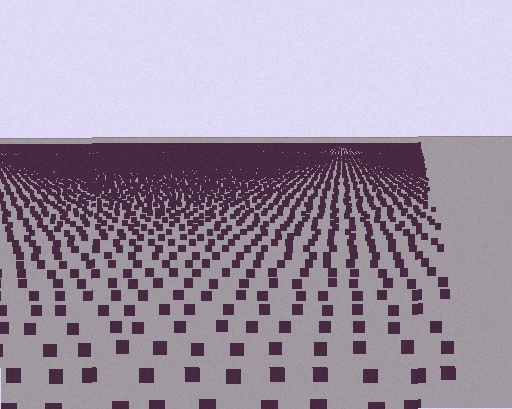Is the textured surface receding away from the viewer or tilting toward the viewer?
The surface is receding away from the viewer. Texture elements get smaller and denser toward the top.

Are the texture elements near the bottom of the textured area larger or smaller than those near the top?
Larger. Near the bottom, elements are closer to the viewer and appear at a bigger on-screen size.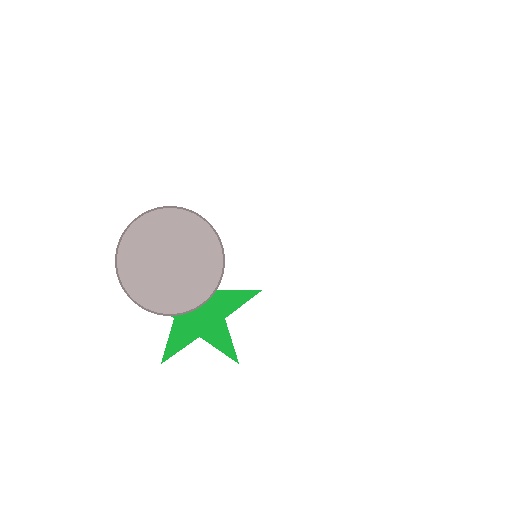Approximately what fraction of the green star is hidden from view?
Roughly 40% of the green star is hidden behind the light gray circle.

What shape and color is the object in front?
The object in front is a light gray circle.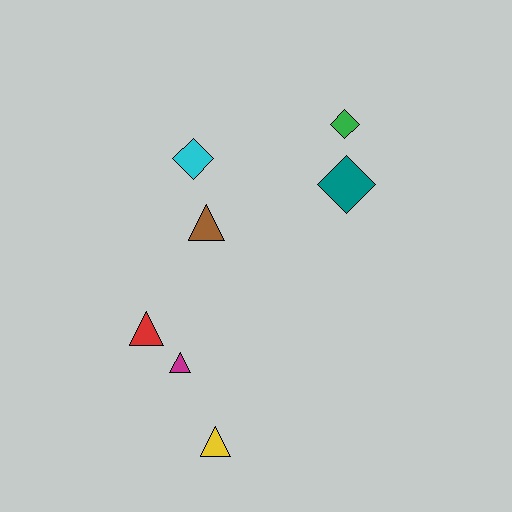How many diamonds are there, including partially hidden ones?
There are 3 diamonds.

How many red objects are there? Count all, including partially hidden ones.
There is 1 red object.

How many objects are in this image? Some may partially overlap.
There are 7 objects.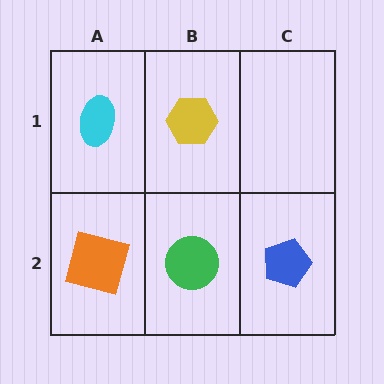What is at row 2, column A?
An orange square.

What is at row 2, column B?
A green circle.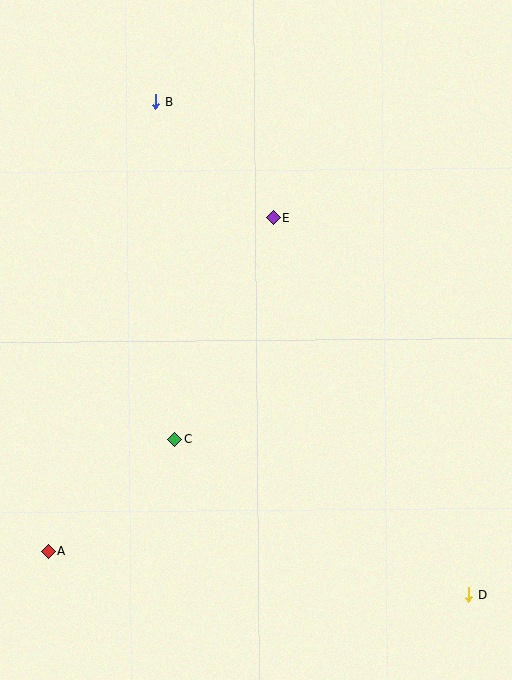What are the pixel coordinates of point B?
Point B is at (156, 102).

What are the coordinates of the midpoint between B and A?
The midpoint between B and A is at (102, 326).